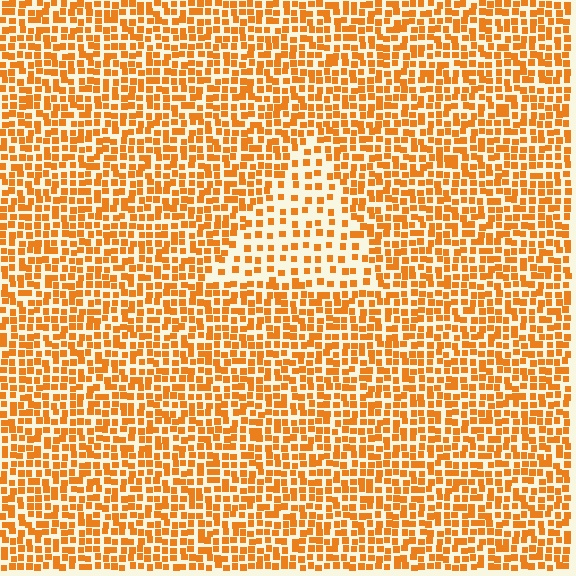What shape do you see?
I see a triangle.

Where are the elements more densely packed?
The elements are more densely packed outside the triangle boundary.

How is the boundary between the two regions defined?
The boundary is defined by a change in element density (approximately 2.0x ratio). All elements are the same color, size, and shape.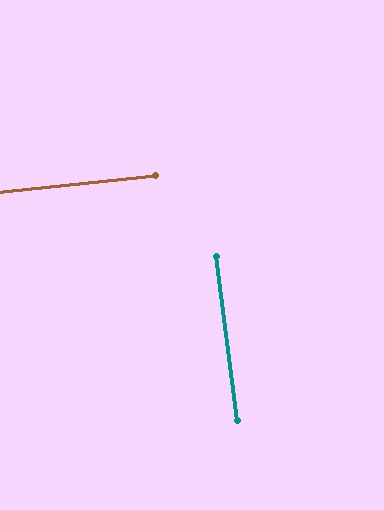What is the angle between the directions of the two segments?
Approximately 89 degrees.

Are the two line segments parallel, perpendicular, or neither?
Perpendicular — they meet at approximately 89°.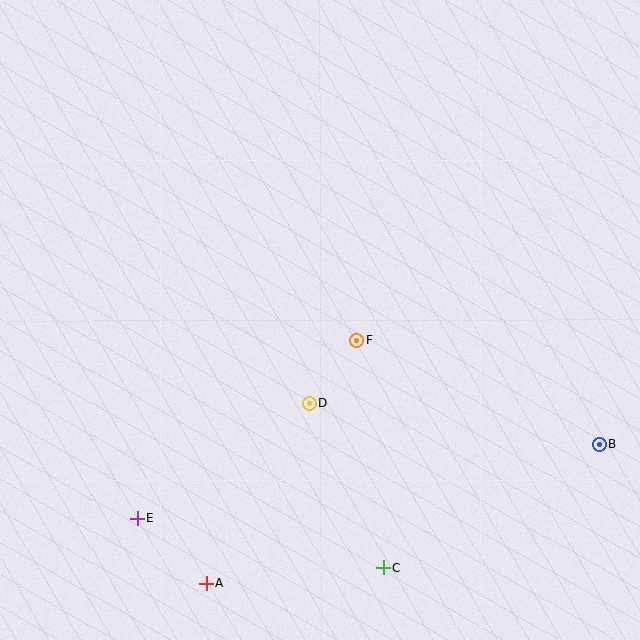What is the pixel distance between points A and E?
The distance between A and E is 94 pixels.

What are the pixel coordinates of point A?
Point A is at (206, 584).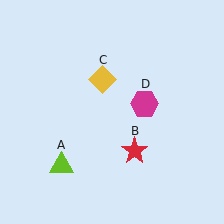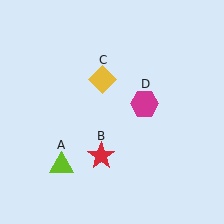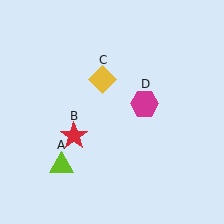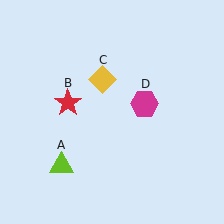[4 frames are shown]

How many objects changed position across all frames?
1 object changed position: red star (object B).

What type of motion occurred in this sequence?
The red star (object B) rotated clockwise around the center of the scene.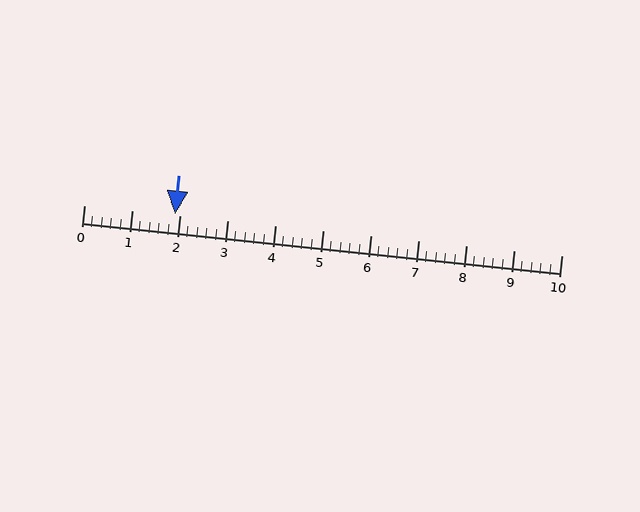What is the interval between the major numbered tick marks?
The major tick marks are spaced 1 units apart.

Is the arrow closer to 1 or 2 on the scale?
The arrow is closer to 2.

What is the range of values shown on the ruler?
The ruler shows values from 0 to 10.